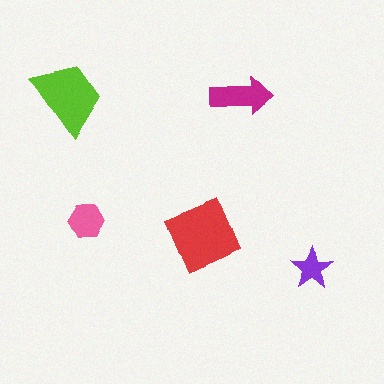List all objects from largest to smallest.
The red diamond, the lime trapezoid, the magenta arrow, the pink hexagon, the purple star.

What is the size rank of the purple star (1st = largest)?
5th.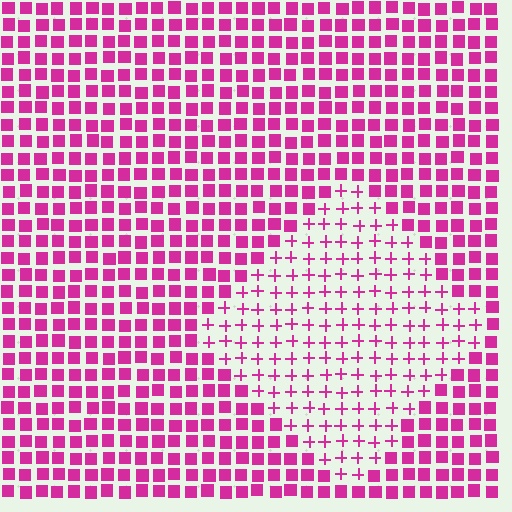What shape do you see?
I see a diamond.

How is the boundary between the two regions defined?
The boundary is defined by a change in element shape: plus signs inside vs. squares outside. All elements share the same color and spacing.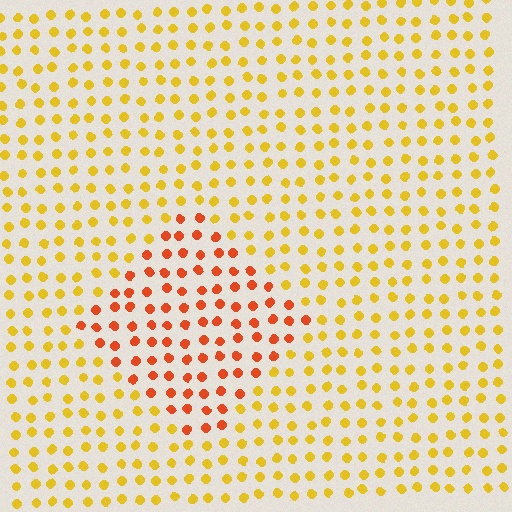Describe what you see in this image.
The image is filled with small yellow elements in a uniform arrangement. A diamond-shaped region is visible where the elements are tinted to a slightly different hue, forming a subtle color boundary.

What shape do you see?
I see a diamond.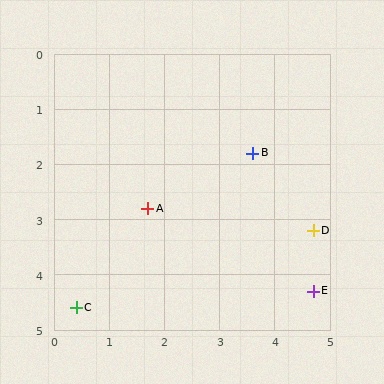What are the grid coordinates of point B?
Point B is at approximately (3.6, 1.8).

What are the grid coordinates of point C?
Point C is at approximately (0.4, 4.6).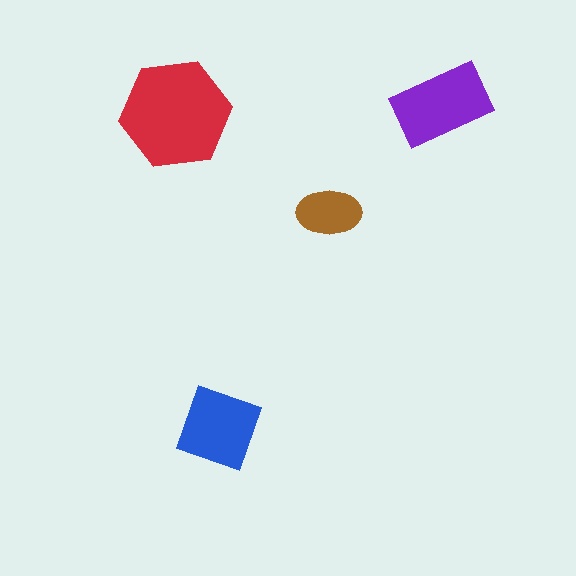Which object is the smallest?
The brown ellipse.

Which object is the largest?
The red hexagon.